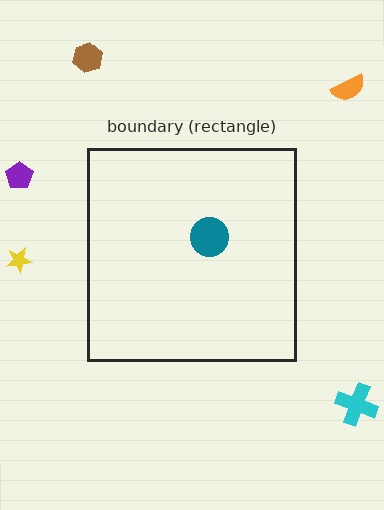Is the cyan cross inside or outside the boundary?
Outside.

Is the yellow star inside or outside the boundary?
Outside.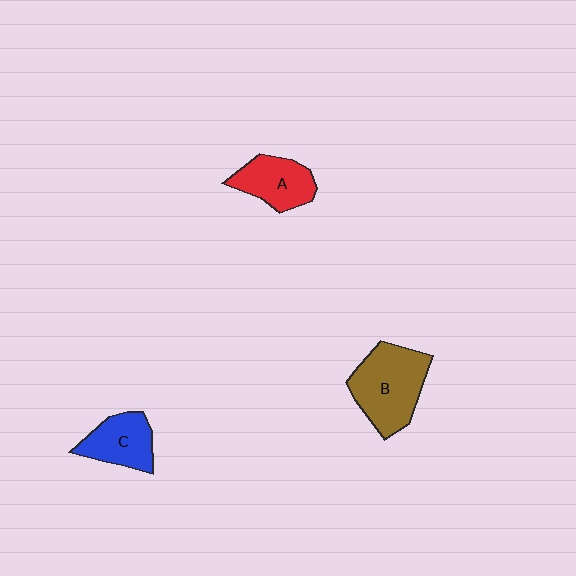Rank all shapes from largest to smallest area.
From largest to smallest: B (brown), A (red), C (blue).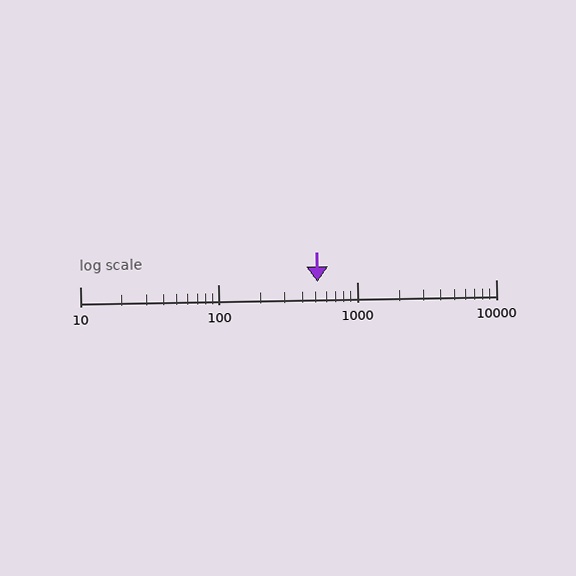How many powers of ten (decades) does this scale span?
The scale spans 3 decades, from 10 to 10000.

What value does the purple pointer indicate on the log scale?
The pointer indicates approximately 520.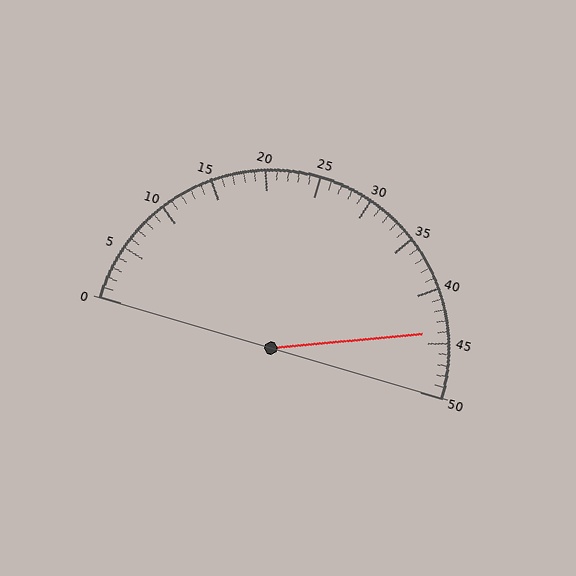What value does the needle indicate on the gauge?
The needle indicates approximately 44.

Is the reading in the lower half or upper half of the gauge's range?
The reading is in the upper half of the range (0 to 50).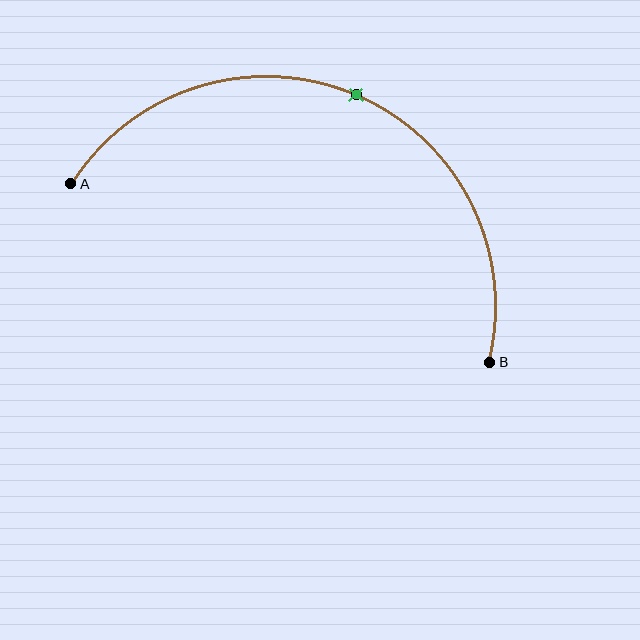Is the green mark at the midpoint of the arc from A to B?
Yes. The green mark lies on the arc at equal arc-length from both A and B — it is the arc midpoint.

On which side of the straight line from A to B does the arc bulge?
The arc bulges above the straight line connecting A and B.